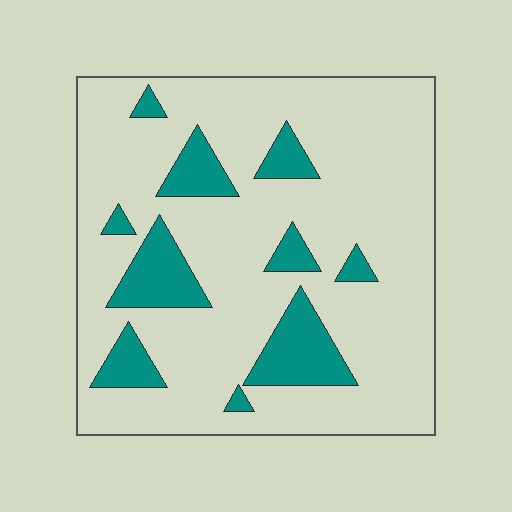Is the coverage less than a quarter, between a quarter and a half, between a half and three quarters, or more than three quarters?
Less than a quarter.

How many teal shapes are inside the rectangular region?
10.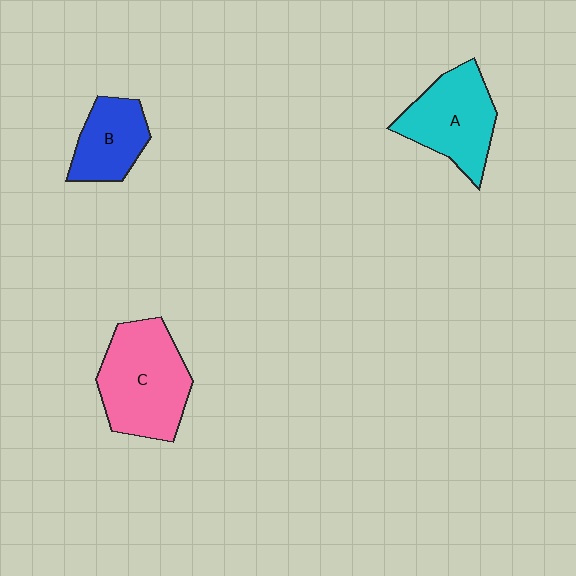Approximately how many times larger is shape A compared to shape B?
Approximately 1.4 times.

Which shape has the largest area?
Shape C (pink).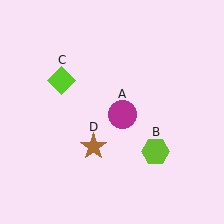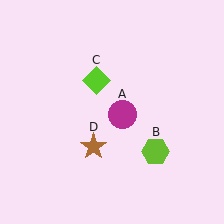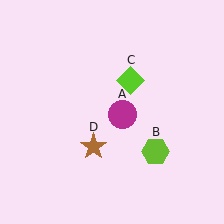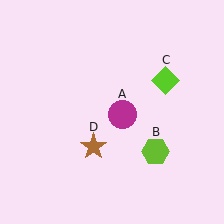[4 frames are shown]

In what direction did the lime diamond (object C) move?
The lime diamond (object C) moved right.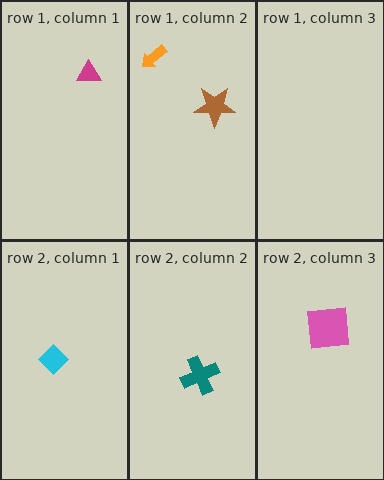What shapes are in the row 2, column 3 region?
The pink square.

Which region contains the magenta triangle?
The row 1, column 1 region.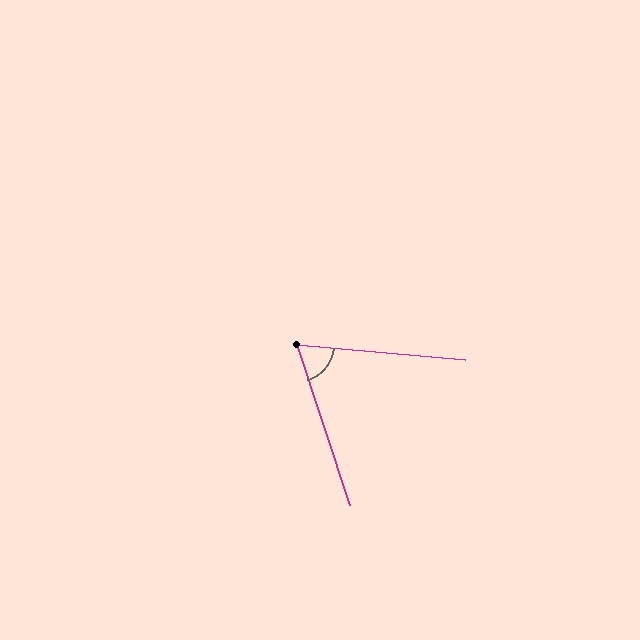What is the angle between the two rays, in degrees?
Approximately 67 degrees.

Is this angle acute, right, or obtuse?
It is acute.